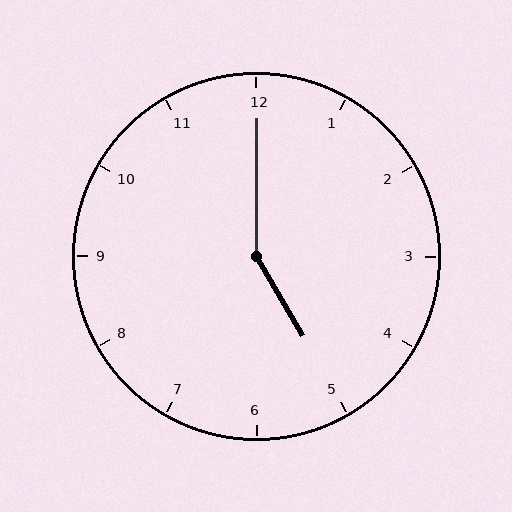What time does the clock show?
5:00.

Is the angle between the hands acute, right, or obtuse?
It is obtuse.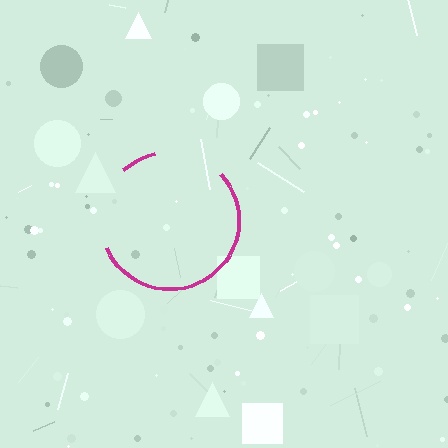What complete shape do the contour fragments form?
The contour fragments form a circle.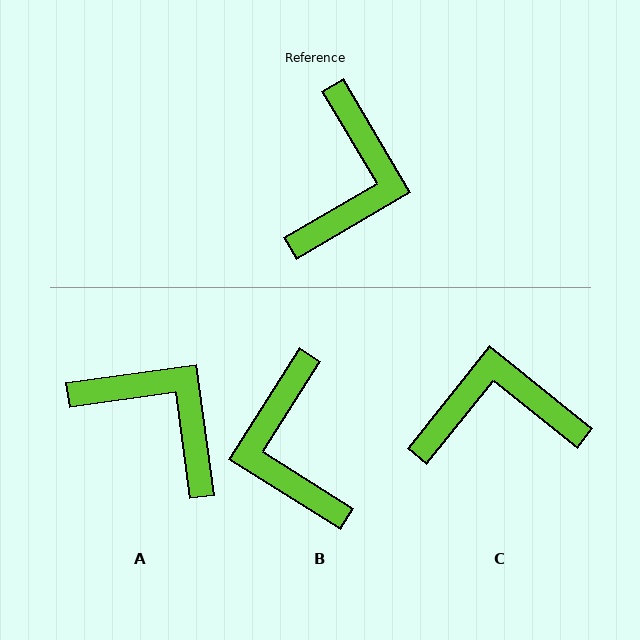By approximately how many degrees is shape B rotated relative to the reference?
Approximately 153 degrees clockwise.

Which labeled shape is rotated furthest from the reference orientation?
B, about 153 degrees away.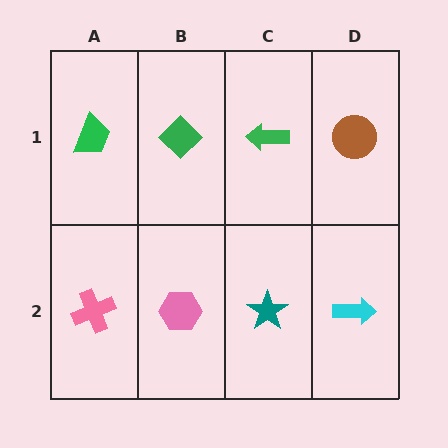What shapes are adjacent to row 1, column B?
A pink hexagon (row 2, column B), a green trapezoid (row 1, column A), a green arrow (row 1, column C).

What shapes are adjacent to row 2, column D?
A brown circle (row 1, column D), a teal star (row 2, column C).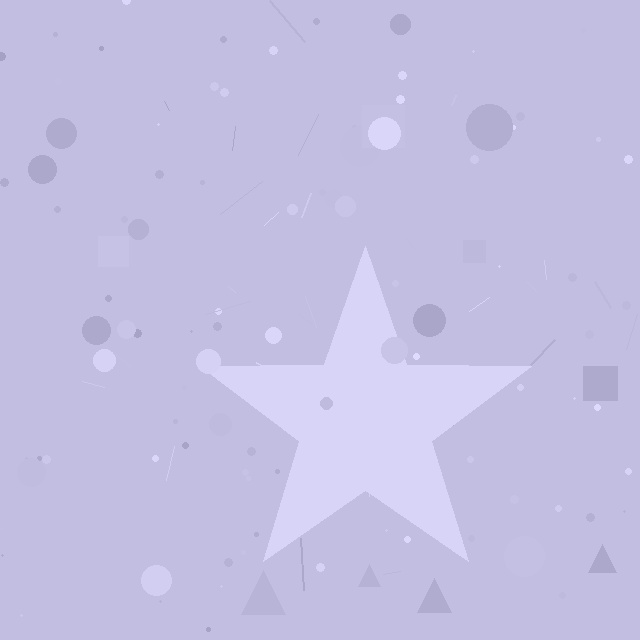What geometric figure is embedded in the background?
A star is embedded in the background.